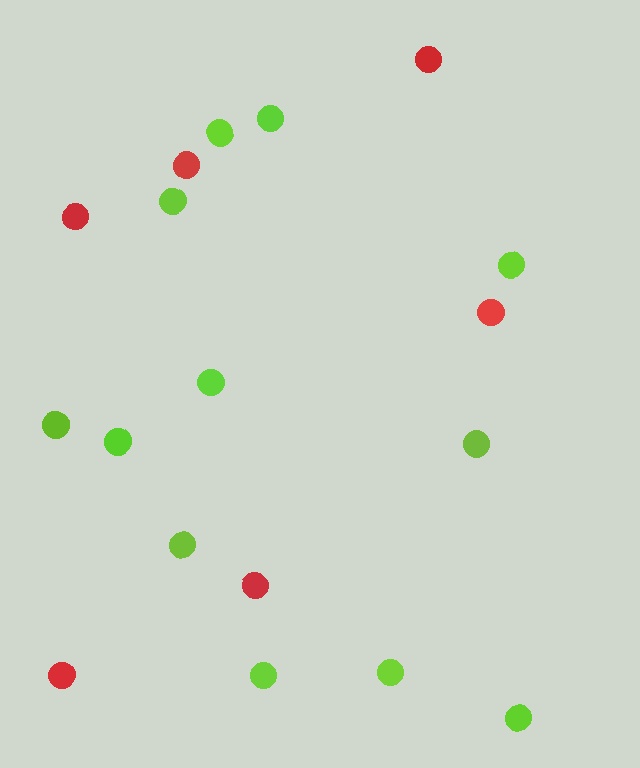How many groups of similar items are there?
There are 2 groups: one group of red circles (6) and one group of lime circles (12).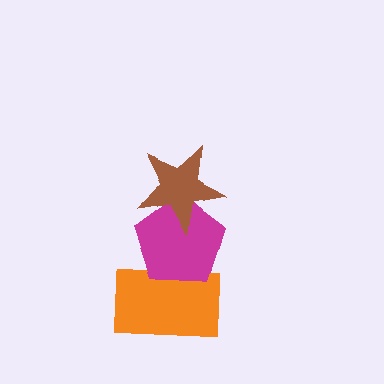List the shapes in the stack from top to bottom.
From top to bottom: the brown star, the magenta pentagon, the orange rectangle.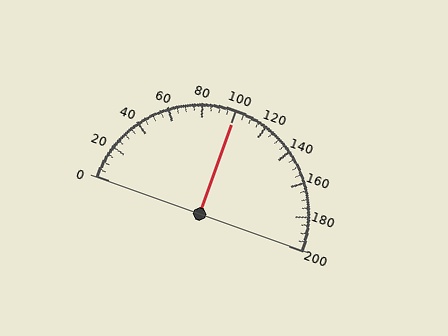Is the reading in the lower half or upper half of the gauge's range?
The reading is in the upper half of the range (0 to 200).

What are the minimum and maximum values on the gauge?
The gauge ranges from 0 to 200.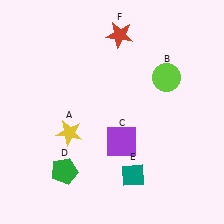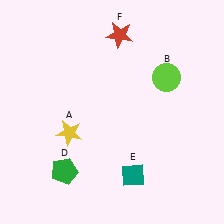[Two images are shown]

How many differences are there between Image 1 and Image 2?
There is 1 difference between the two images.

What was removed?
The purple square (C) was removed in Image 2.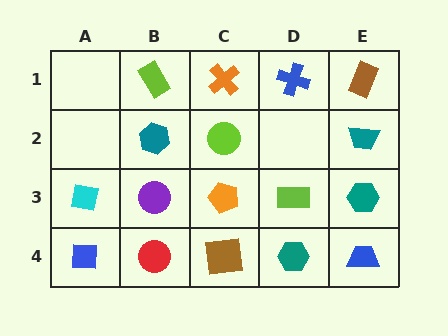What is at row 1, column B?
A lime rectangle.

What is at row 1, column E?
A brown rectangle.